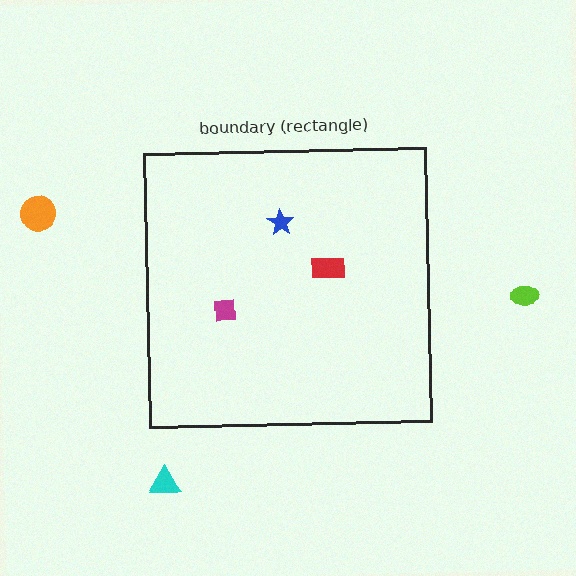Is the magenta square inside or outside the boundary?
Inside.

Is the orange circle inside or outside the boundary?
Outside.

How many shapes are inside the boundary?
3 inside, 3 outside.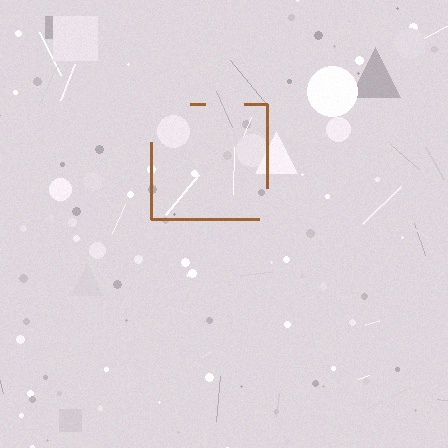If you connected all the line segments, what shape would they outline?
They would outline a square.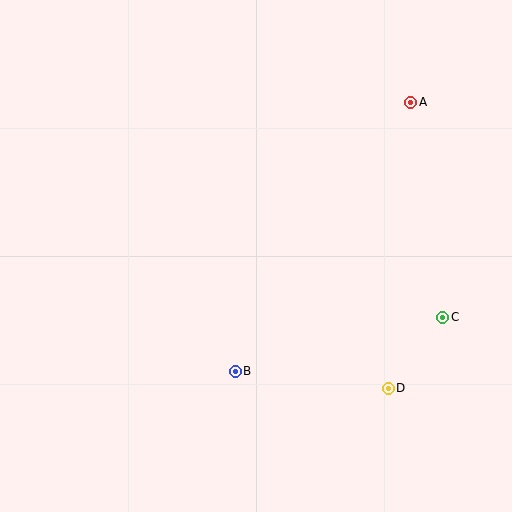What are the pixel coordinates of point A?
Point A is at (411, 102).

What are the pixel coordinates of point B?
Point B is at (235, 371).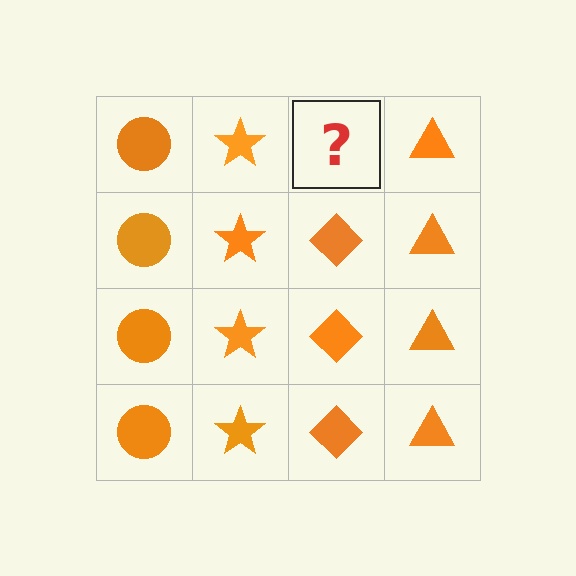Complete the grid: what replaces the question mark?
The question mark should be replaced with an orange diamond.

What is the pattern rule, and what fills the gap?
The rule is that each column has a consistent shape. The gap should be filled with an orange diamond.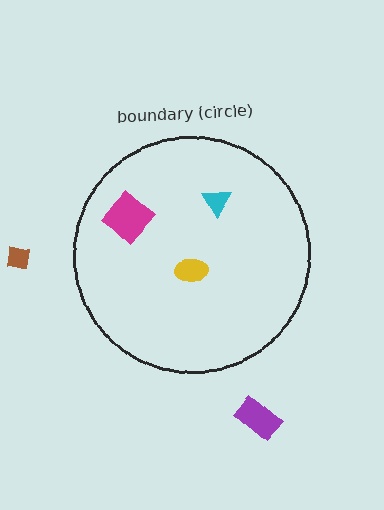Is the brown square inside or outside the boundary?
Outside.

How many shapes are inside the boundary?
3 inside, 2 outside.